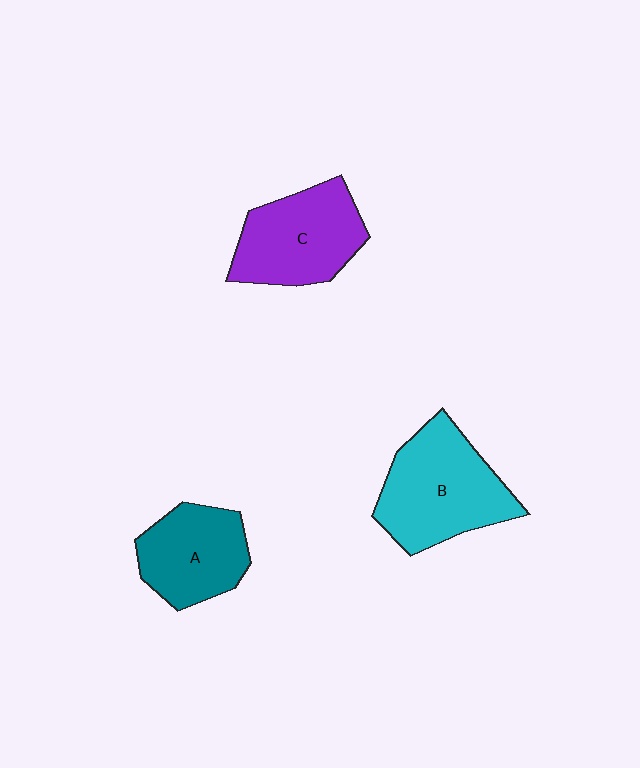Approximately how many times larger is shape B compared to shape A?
Approximately 1.4 times.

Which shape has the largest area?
Shape B (cyan).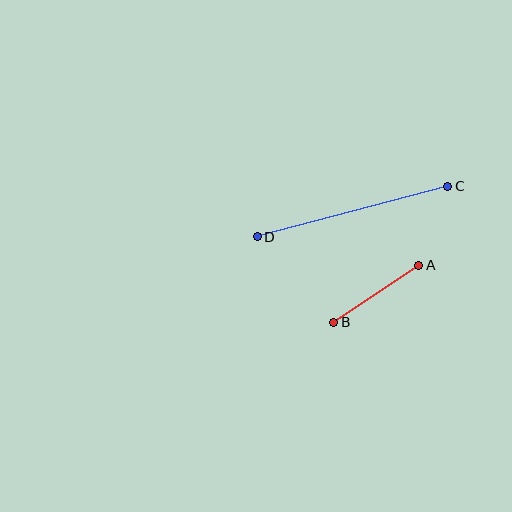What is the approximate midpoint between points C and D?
The midpoint is at approximately (352, 211) pixels.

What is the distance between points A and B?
The distance is approximately 102 pixels.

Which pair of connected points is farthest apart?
Points C and D are farthest apart.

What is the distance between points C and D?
The distance is approximately 197 pixels.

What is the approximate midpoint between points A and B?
The midpoint is at approximately (376, 294) pixels.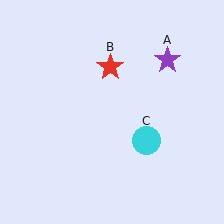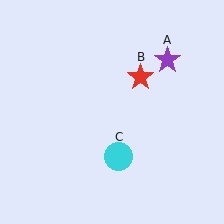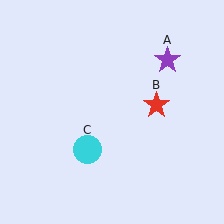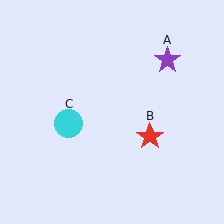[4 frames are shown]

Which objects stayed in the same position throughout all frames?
Purple star (object A) remained stationary.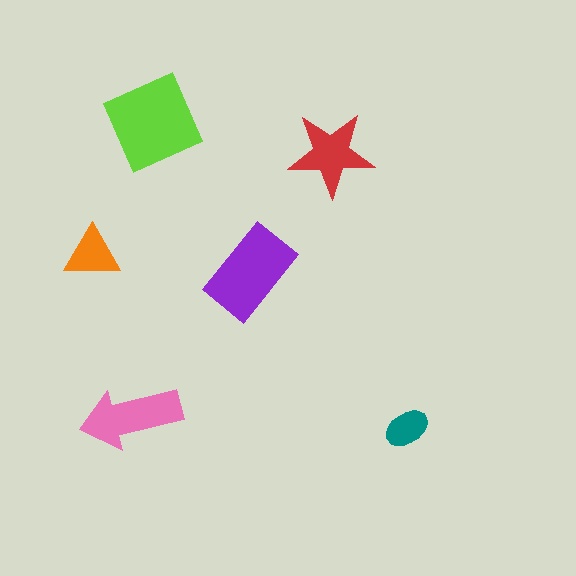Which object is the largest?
The lime diamond.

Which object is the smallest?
The teal ellipse.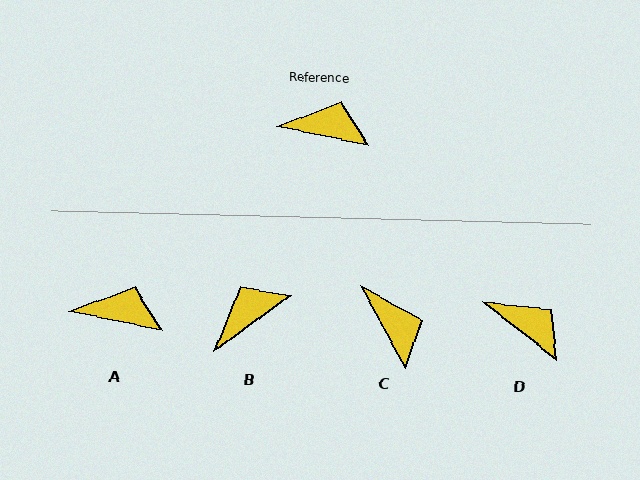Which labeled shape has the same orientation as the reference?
A.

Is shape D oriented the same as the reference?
No, it is off by about 26 degrees.